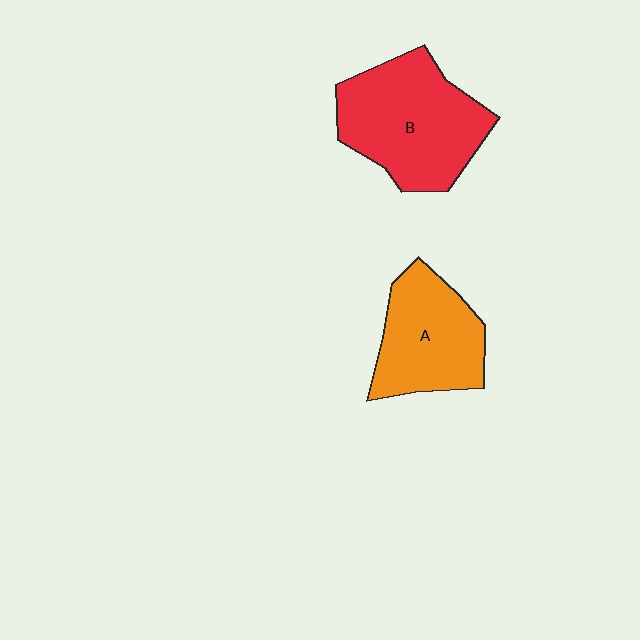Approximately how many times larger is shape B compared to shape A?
Approximately 1.3 times.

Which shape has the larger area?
Shape B (red).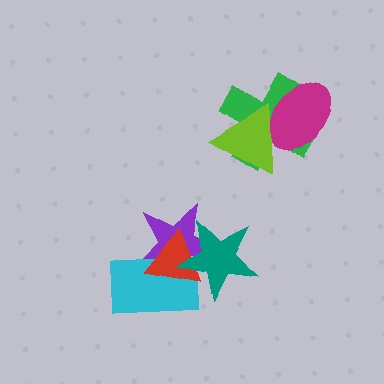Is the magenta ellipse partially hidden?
Yes, it is partially covered by another shape.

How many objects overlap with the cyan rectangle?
3 objects overlap with the cyan rectangle.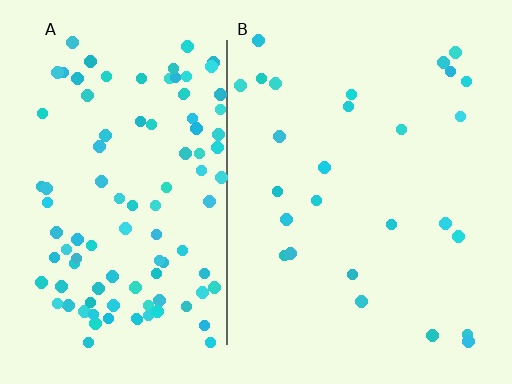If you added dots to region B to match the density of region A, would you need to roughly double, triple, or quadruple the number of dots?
Approximately quadruple.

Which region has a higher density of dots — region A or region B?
A (the left).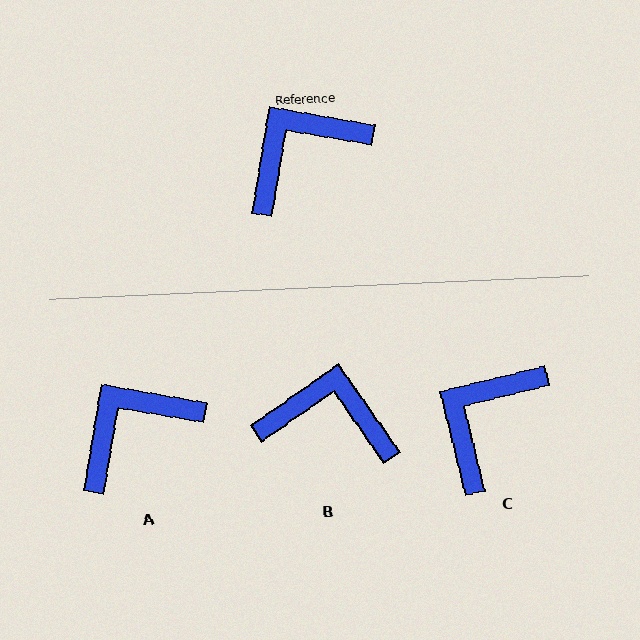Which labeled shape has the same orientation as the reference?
A.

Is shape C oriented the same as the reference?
No, it is off by about 23 degrees.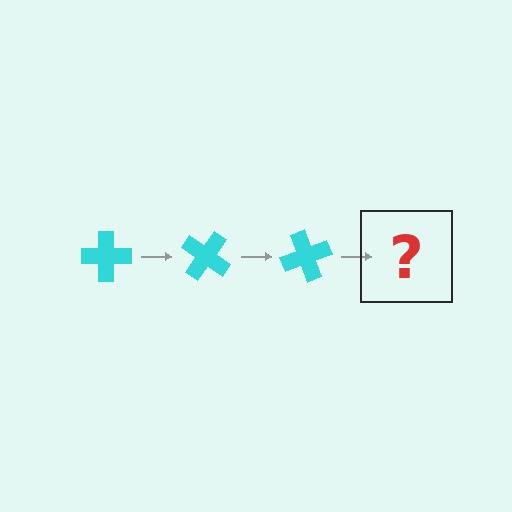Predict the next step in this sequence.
The next step is a cyan cross rotated 105 degrees.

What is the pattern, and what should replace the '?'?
The pattern is that the cross rotates 35 degrees each step. The '?' should be a cyan cross rotated 105 degrees.